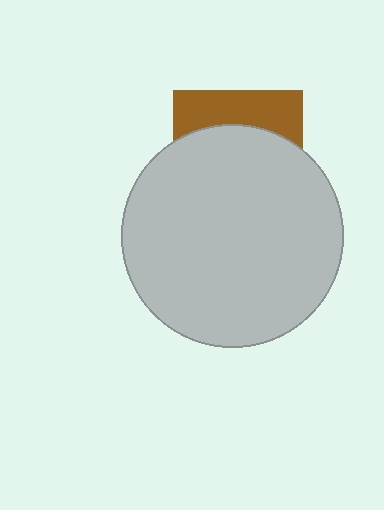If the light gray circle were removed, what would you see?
You would see the complete brown square.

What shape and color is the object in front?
The object in front is a light gray circle.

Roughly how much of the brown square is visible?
A small part of it is visible (roughly 32%).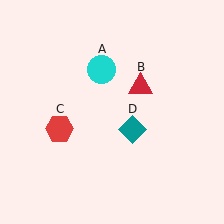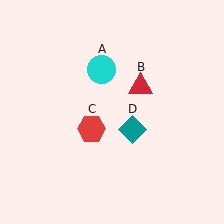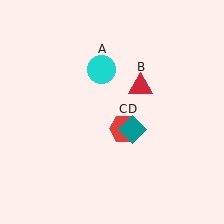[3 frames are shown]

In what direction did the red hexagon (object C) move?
The red hexagon (object C) moved right.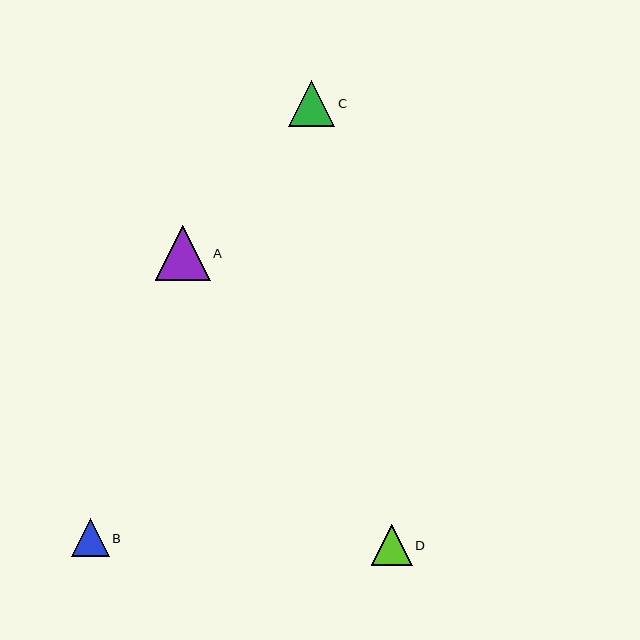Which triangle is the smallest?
Triangle B is the smallest with a size of approximately 38 pixels.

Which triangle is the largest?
Triangle A is the largest with a size of approximately 55 pixels.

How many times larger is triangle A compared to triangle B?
Triangle A is approximately 1.4 times the size of triangle B.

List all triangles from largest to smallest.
From largest to smallest: A, C, D, B.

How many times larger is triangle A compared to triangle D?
Triangle A is approximately 1.3 times the size of triangle D.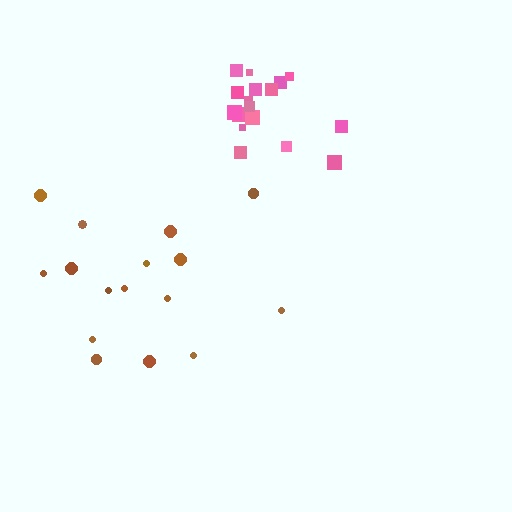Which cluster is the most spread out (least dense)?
Brown.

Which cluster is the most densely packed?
Pink.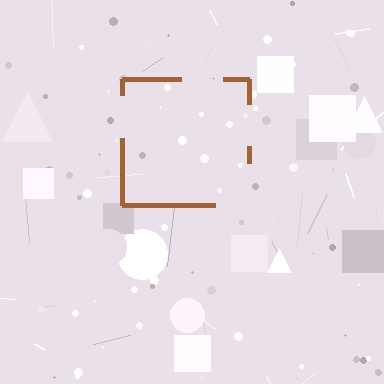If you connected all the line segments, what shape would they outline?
They would outline a square.